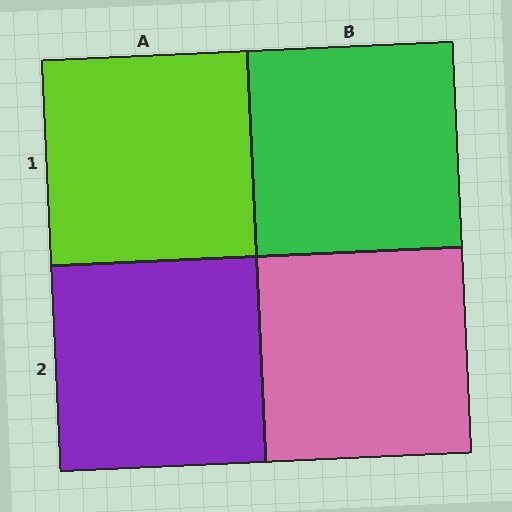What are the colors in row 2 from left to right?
Purple, pink.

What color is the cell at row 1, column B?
Green.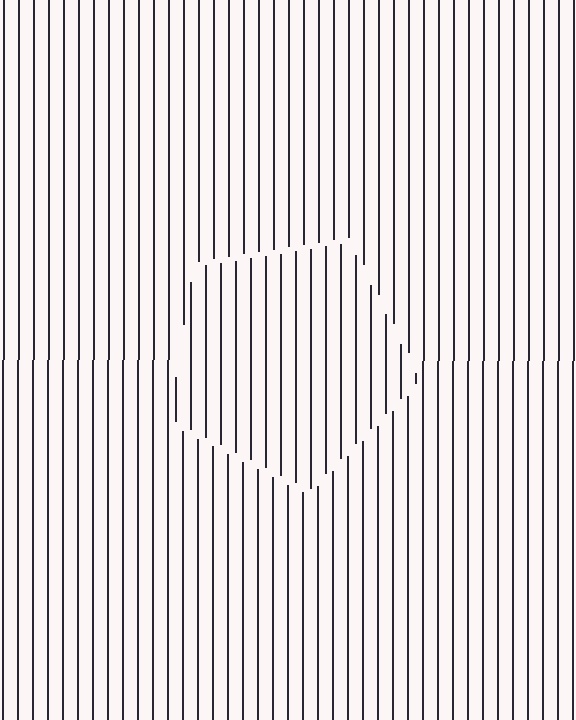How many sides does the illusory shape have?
5 sides — the line-ends trace a pentagon.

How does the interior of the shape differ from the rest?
The interior of the shape contains the same grating, shifted by half a period — the contour is defined by the phase discontinuity where line-ends from the inner and outer gratings abut.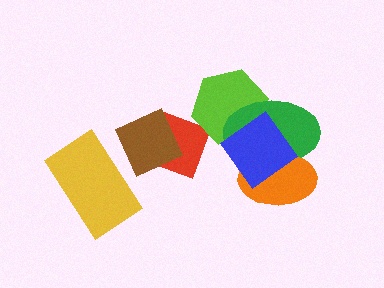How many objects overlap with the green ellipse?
3 objects overlap with the green ellipse.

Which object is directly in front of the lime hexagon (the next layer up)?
The green ellipse is directly in front of the lime hexagon.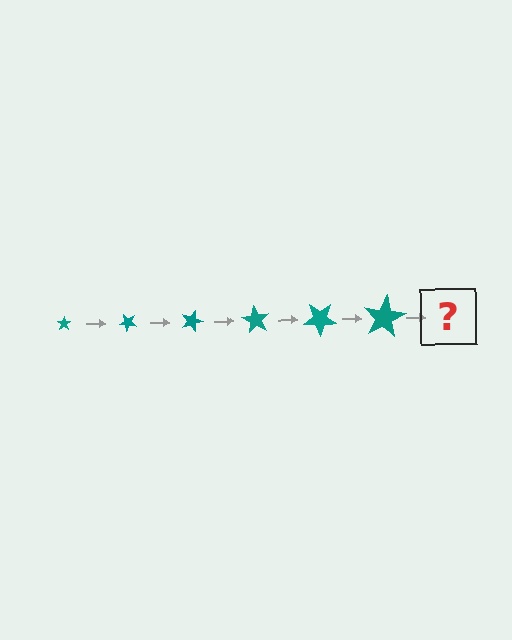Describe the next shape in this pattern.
It should be a star, larger than the previous one and rotated 270 degrees from the start.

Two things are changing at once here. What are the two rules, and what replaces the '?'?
The two rules are that the star grows larger each step and it rotates 45 degrees each step. The '?' should be a star, larger than the previous one and rotated 270 degrees from the start.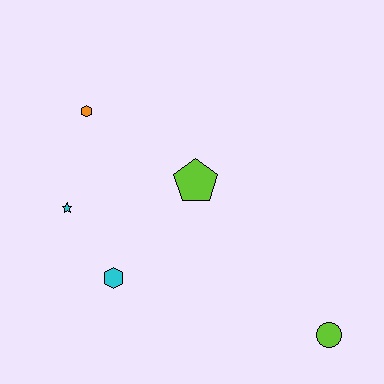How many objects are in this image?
There are 5 objects.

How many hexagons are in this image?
There are 2 hexagons.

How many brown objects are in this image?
There are no brown objects.